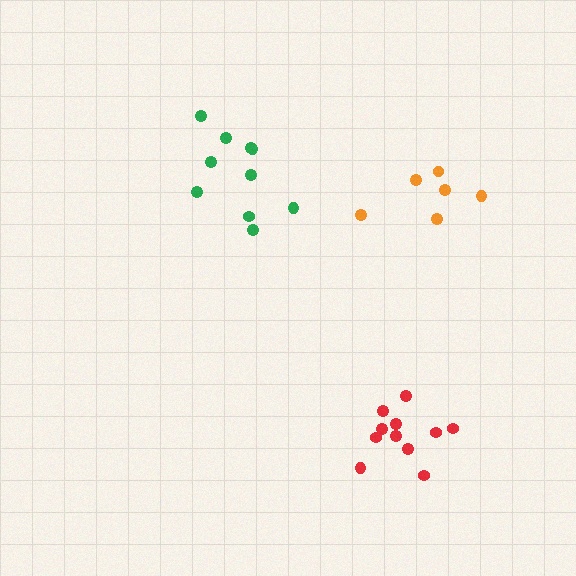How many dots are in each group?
Group 1: 6 dots, Group 2: 11 dots, Group 3: 10 dots (27 total).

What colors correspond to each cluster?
The clusters are colored: orange, red, green.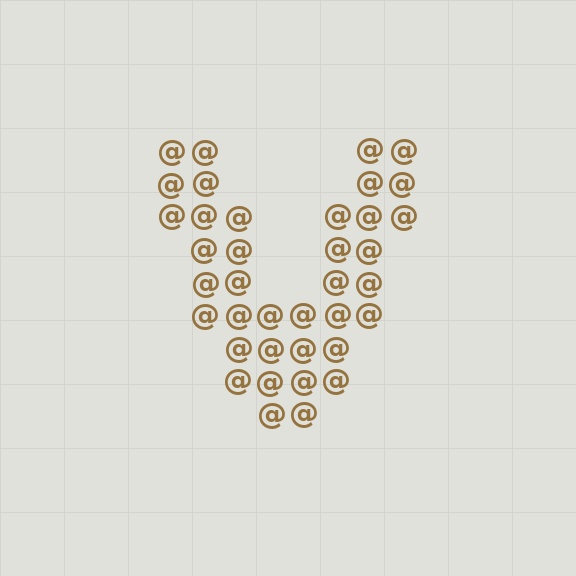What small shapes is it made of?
It is made of small at signs.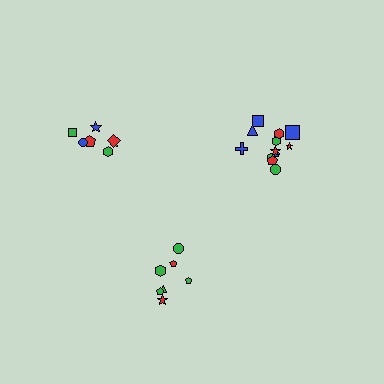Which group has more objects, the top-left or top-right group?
The top-right group.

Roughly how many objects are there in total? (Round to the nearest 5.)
Roughly 25 objects in total.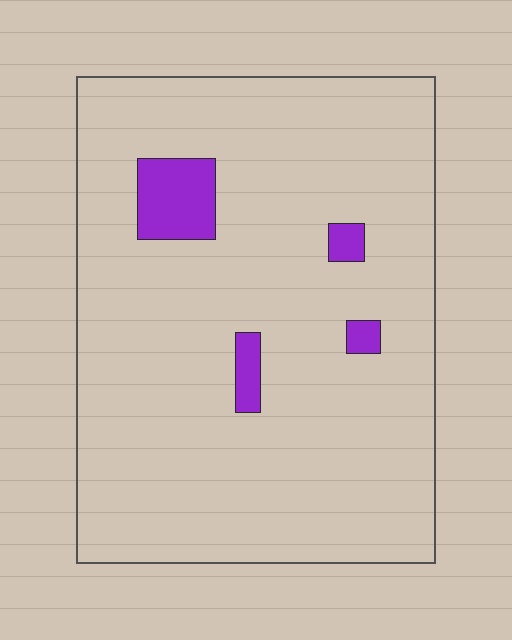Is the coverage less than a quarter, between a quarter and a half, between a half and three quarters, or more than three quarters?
Less than a quarter.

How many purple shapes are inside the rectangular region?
4.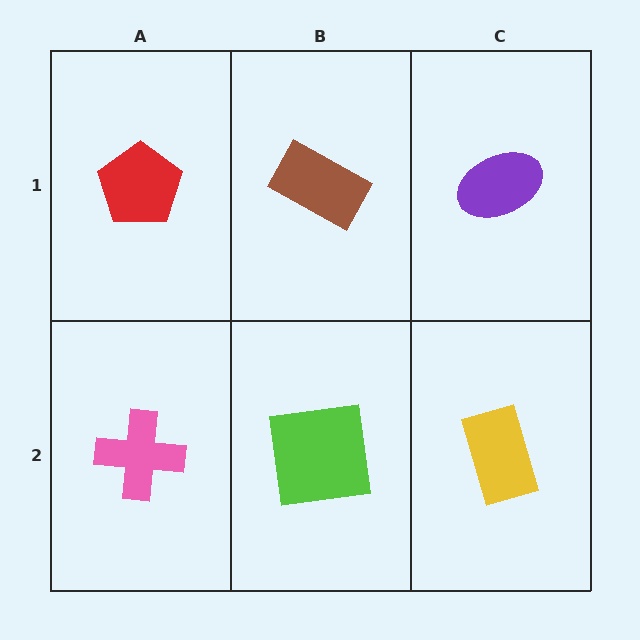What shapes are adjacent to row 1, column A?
A pink cross (row 2, column A), a brown rectangle (row 1, column B).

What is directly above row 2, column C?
A purple ellipse.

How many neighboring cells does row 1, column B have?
3.